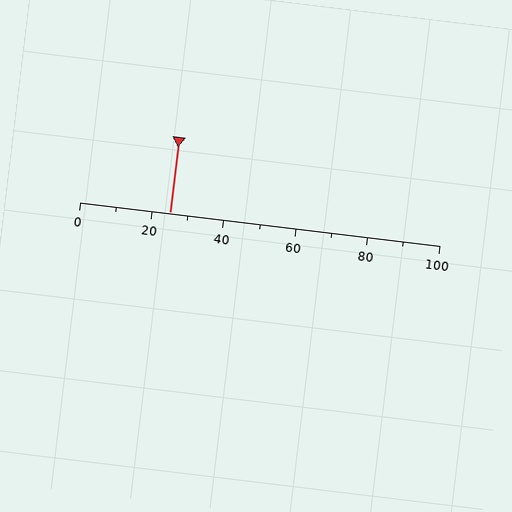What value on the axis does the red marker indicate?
The marker indicates approximately 25.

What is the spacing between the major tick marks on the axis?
The major ticks are spaced 20 apart.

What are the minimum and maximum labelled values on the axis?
The axis runs from 0 to 100.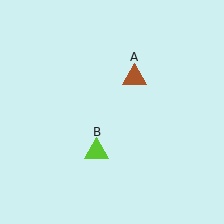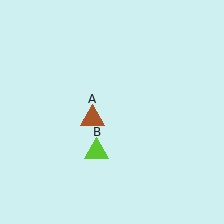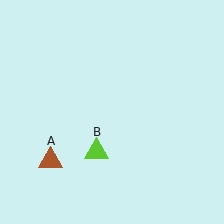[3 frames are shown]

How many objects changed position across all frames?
1 object changed position: brown triangle (object A).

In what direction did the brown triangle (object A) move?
The brown triangle (object A) moved down and to the left.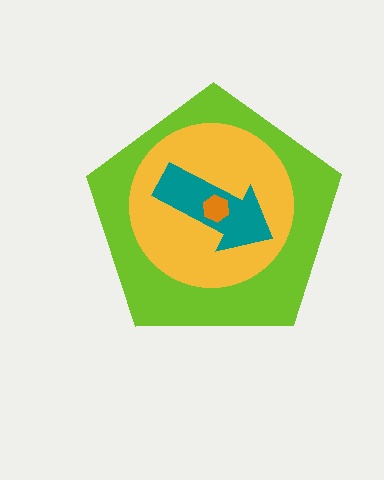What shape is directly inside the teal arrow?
The orange hexagon.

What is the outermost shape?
The lime pentagon.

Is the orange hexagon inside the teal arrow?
Yes.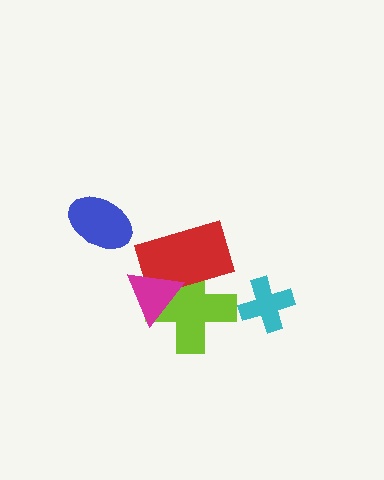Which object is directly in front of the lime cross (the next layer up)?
The red rectangle is directly in front of the lime cross.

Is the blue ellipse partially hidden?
No, no other shape covers it.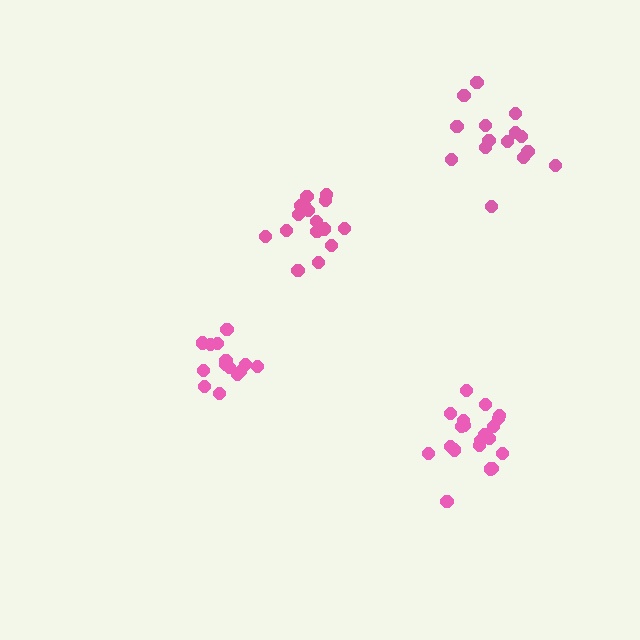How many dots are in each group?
Group 1: 15 dots, Group 2: 17 dots, Group 3: 15 dots, Group 4: 20 dots (67 total).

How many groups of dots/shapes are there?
There are 4 groups.